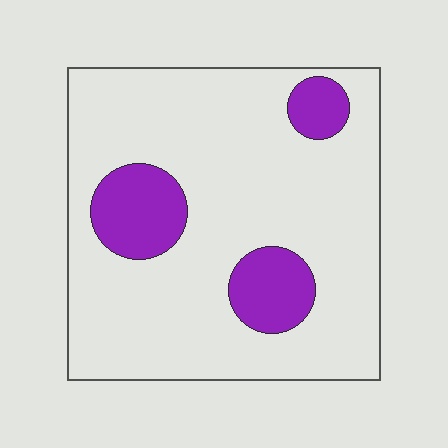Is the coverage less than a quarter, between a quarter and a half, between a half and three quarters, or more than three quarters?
Less than a quarter.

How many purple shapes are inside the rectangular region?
3.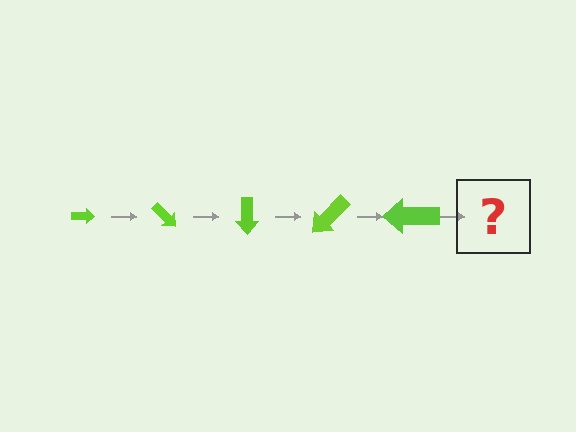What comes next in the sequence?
The next element should be an arrow, larger than the previous one and rotated 225 degrees from the start.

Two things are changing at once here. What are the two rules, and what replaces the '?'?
The two rules are that the arrow grows larger each step and it rotates 45 degrees each step. The '?' should be an arrow, larger than the previous one and rotated 225 degrees from the start.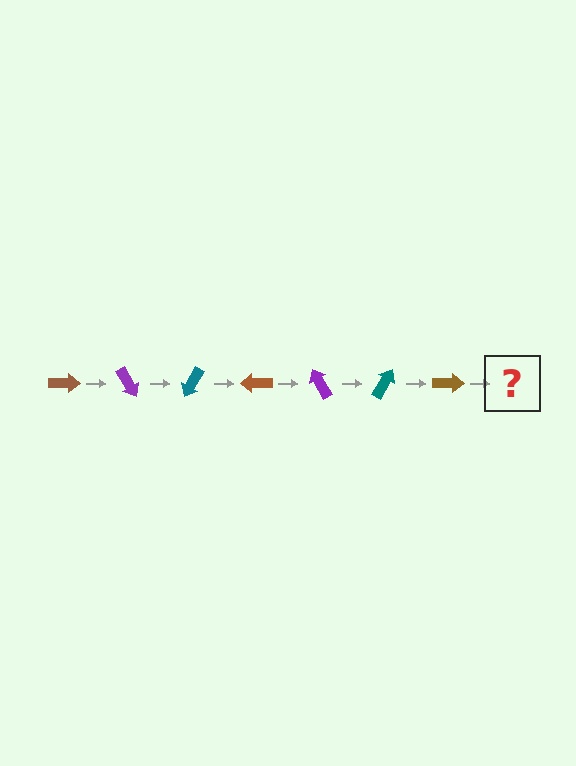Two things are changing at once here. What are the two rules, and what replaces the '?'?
The two rules are that it rotates 60 degrees each step and the color cycles through brown, purple, and teal. The '?' should be a purple arrow, rotated 420 degrees from the start.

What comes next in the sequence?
The next element should be a purple arrow, rotated 420 degrees from the start.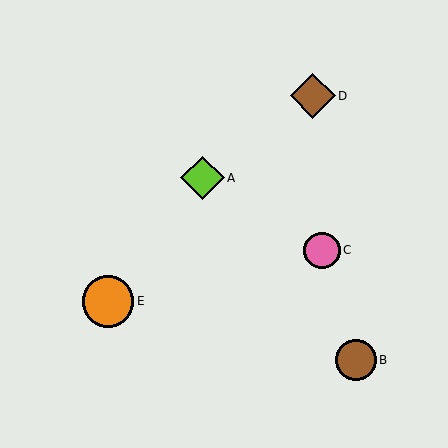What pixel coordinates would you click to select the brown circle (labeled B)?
Click at (356, 360) to select the brown circle B.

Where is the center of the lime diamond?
The center of the lime diamond is at (203, 178).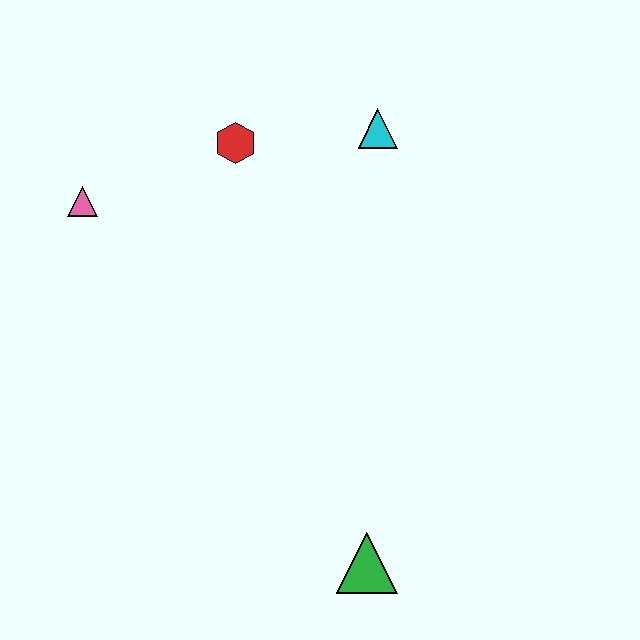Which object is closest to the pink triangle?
The red hexagon is closest to the pink triangle.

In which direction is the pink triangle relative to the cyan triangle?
The pink triangle is to the left of the cyan triangle.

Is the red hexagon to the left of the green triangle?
Yes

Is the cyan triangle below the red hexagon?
No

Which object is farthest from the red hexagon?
The green triangle is farthest from the red hexagon.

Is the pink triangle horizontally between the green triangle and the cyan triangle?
No